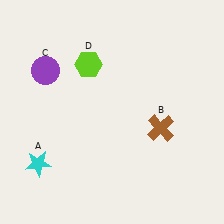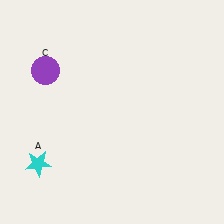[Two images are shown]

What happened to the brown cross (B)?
The brown cross (B) was removed in Image 2. It was in the bottom-right area of Image 1.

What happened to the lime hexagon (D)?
The lime hexagon (D) was removed in Image 2. It was in the top-left area of Image 1.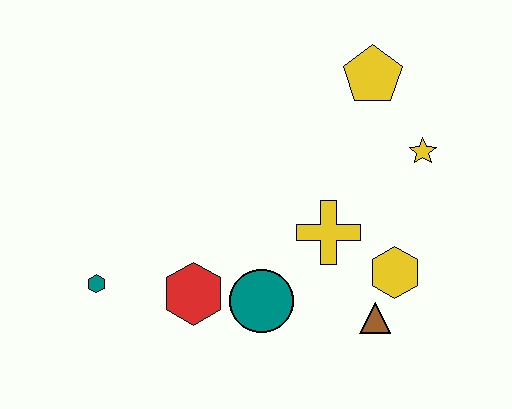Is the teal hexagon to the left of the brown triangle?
Yes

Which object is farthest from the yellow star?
The teal hexagon is farthest from the yellow star.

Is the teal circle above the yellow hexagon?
No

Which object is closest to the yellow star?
The yellow pentagon is closest to the yellow star.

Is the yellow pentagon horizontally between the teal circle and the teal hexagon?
No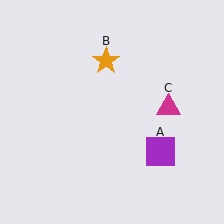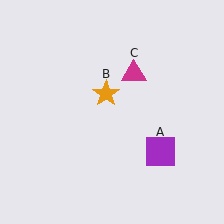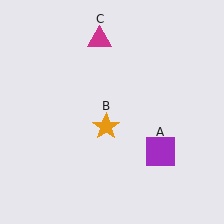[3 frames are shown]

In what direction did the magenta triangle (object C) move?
The magenta triangle (object C) moved up and to the left.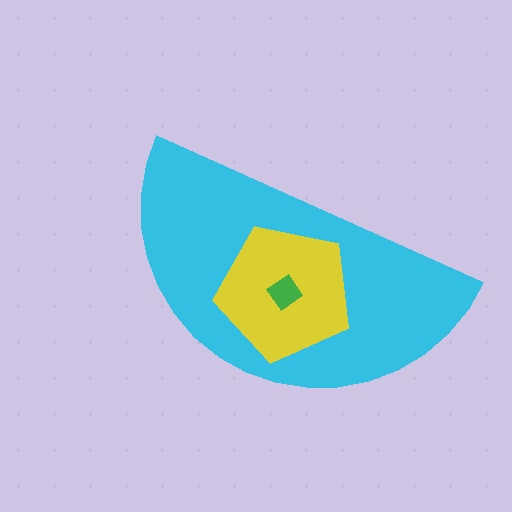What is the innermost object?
The green diamond.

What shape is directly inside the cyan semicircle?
The yellow pentagon.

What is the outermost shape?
The cyan semicircle.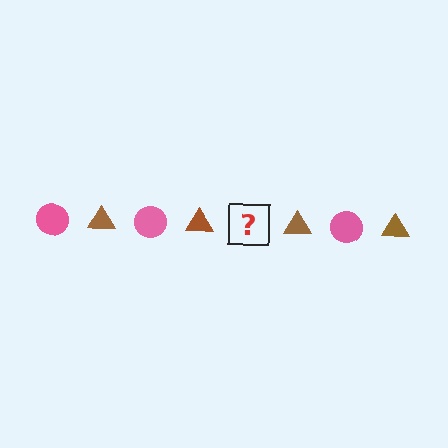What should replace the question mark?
The question mark should be replaced with a pink circle.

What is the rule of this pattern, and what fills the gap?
The rule is that the pattern alternates between pink circle and brown triangle. The gap should be filled with a pink circle.